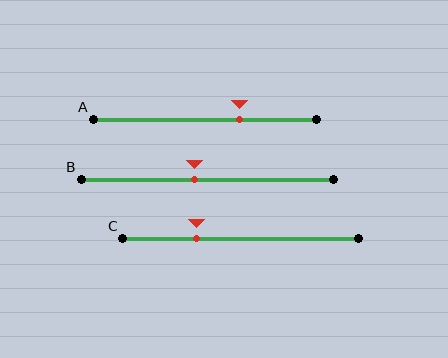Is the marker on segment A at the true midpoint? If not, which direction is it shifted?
No, the marker on segment A is shifted to the right by about 15% of the segment length.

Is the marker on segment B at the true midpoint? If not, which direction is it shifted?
No, the marker on segment B is shifted to the left by about 5% of the segment length.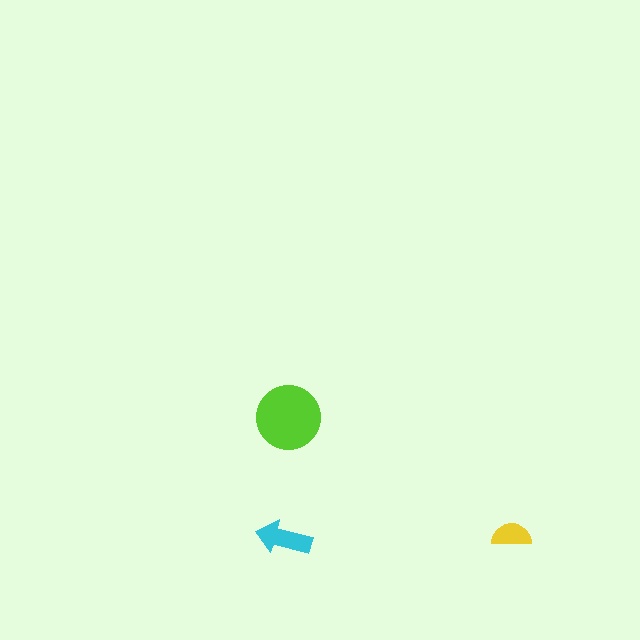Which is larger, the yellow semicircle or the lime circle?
The lime circle.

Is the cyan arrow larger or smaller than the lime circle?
Smaller.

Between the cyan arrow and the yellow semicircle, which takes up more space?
The cyan arrow.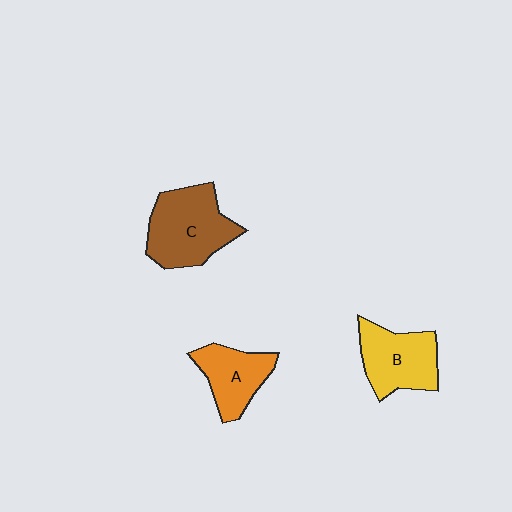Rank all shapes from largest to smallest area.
From largest to smallest: C (brown), B (yellow), A (orange).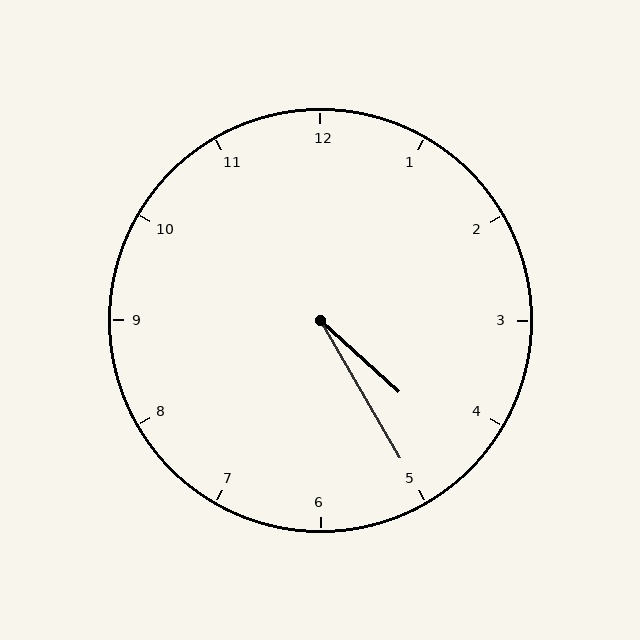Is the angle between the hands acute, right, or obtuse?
It is acute.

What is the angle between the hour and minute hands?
Approximately 18 degrees.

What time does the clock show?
4:25.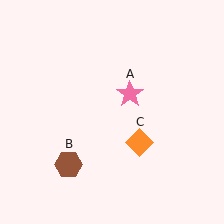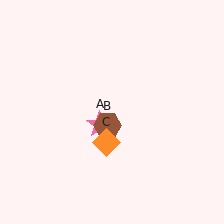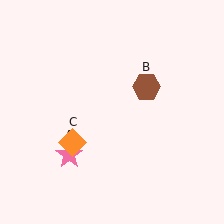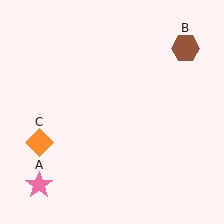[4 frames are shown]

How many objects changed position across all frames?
3 objects changed position: pink star (object A), brown hexagon (object B), orange diamond (object C).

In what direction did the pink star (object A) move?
The pink star (object A) moved down and to the left.